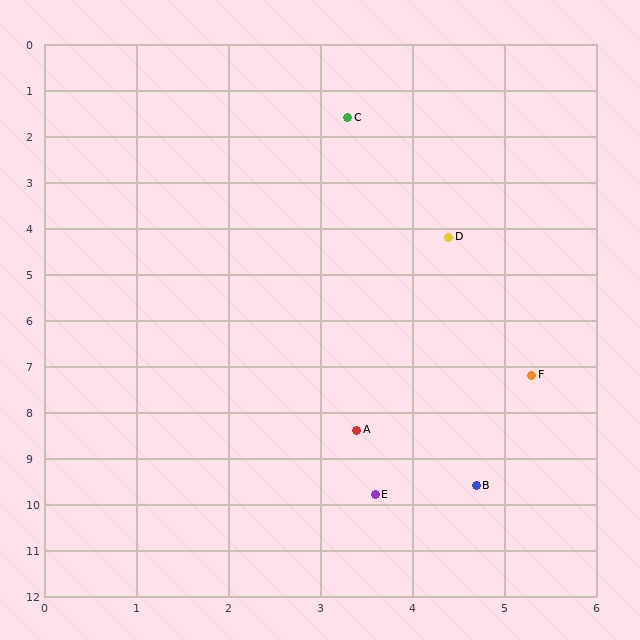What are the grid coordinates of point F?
Point F is at approximately (5.3, 7.2).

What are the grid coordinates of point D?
Point D is at approximately (4.4, 4.2).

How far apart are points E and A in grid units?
Points E and A are about 1.4 grid units apart.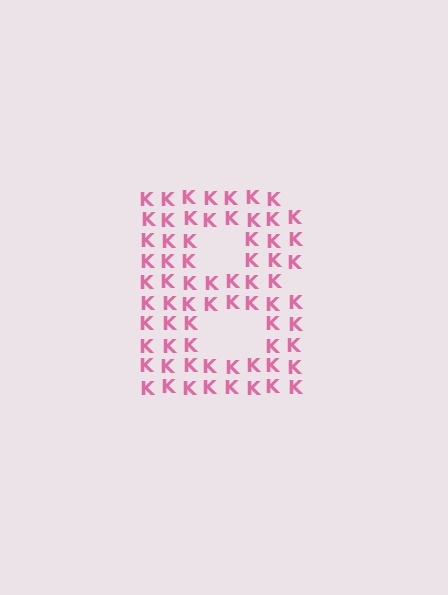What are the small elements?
The small elements are letter K's.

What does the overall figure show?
The overall figure shows the letter B.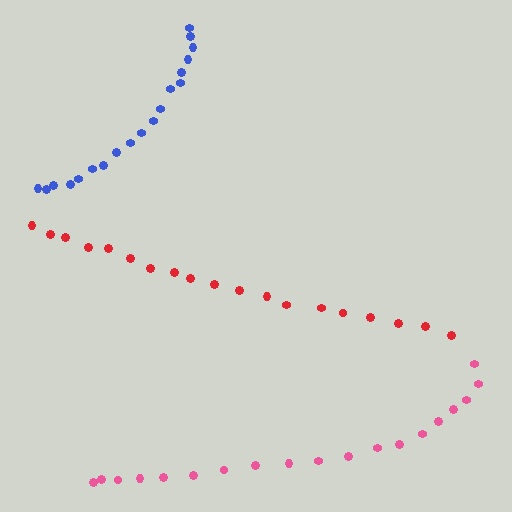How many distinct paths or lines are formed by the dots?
There are 3 distinct paths.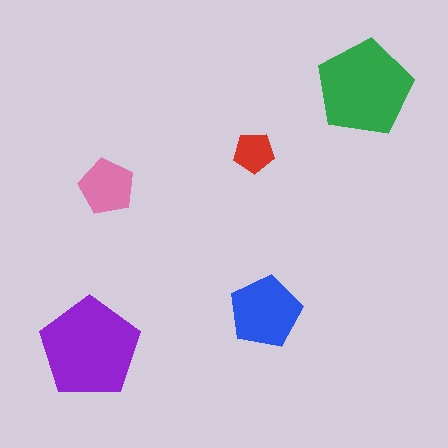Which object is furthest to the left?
The purple pentagon is leftmost.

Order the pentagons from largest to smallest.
the purple one, the green one, the blue one, the pink one, the red one.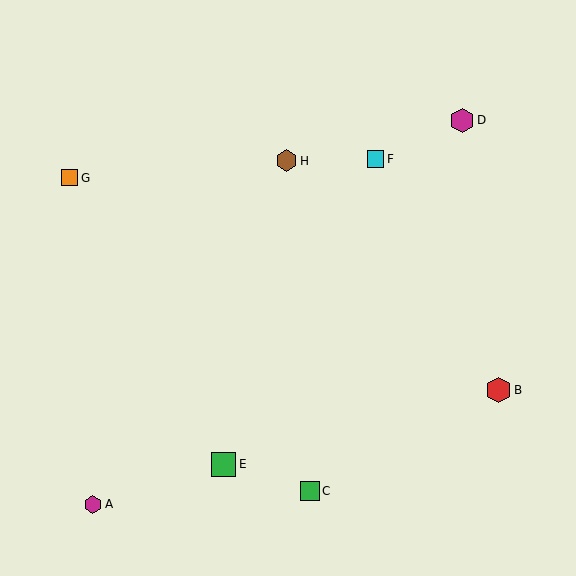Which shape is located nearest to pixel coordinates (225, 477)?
The green square (labeled E) at (224, 464) is nearest to that location.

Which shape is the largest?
The red hexagon (labeled B) is the largest.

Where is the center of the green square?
The center of the green square is at (224, 464).